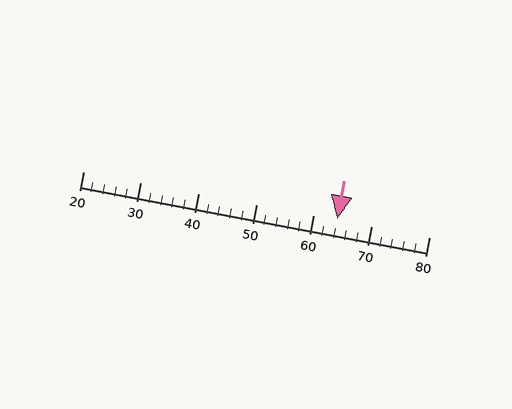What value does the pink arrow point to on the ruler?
The pink arrow points to approximately 64.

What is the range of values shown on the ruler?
The ruler shows values from 20 to 80.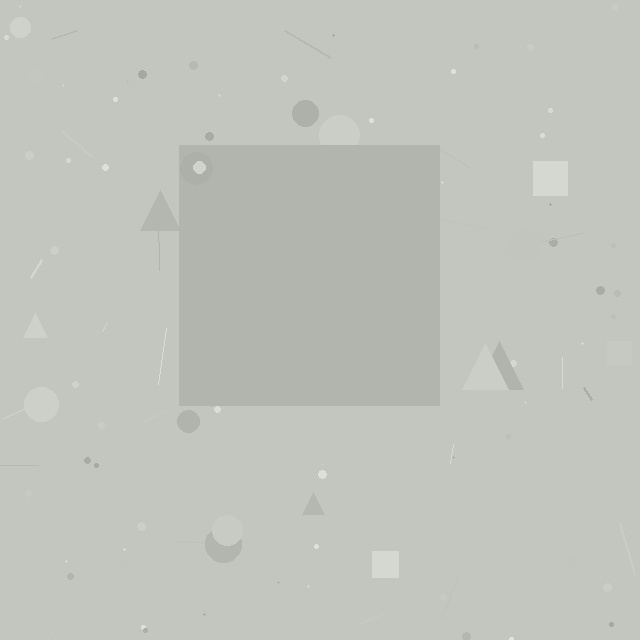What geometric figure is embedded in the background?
A square is embedded in the background.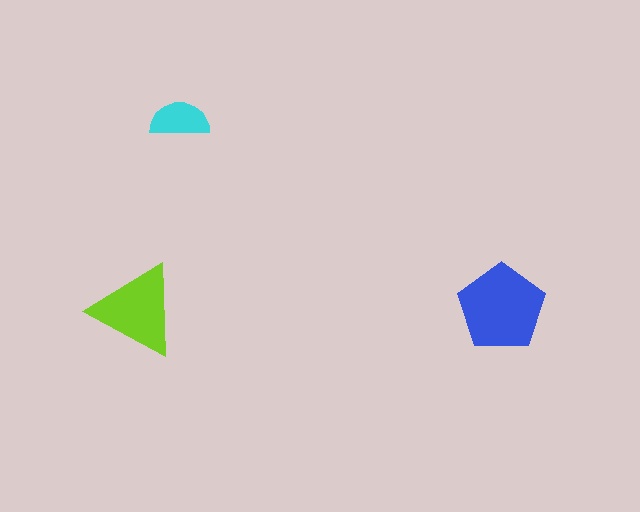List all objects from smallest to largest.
The cyan semicircle, the lime triangle, the blue pentagon.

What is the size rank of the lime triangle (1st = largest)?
2nd.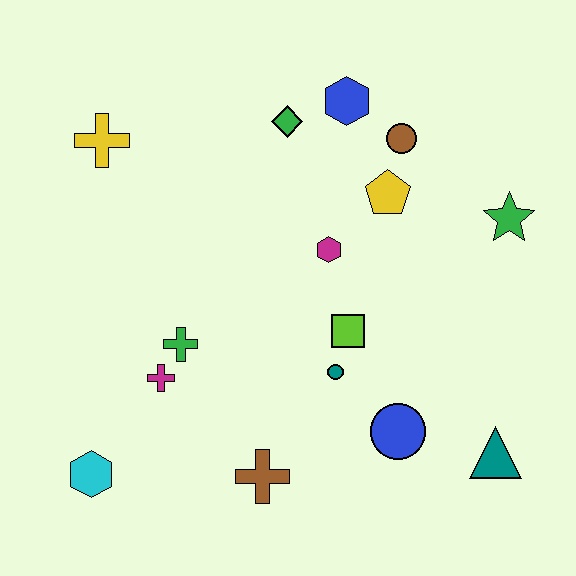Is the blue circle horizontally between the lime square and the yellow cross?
No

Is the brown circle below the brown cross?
No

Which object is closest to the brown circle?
The yellow pentagon is closest to the brown circle.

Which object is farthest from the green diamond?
The cyan hexagon is farthest from the green diamond.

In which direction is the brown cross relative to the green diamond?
The brown cross is below the green diamond.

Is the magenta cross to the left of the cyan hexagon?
No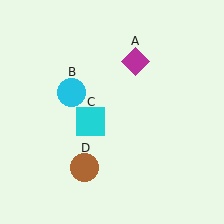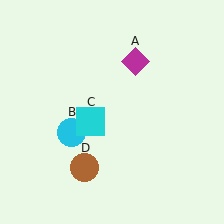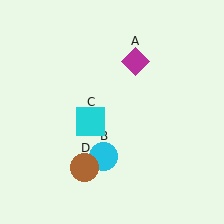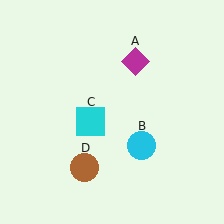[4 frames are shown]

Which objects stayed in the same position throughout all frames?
Magenta diamond (object A) and cyan square (object C) and brown circle (object D) remained stationary.